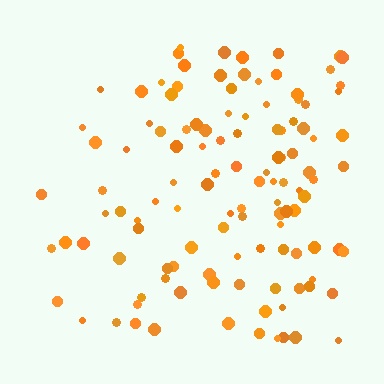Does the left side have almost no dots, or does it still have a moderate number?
Still a moderate number, just noticeably fewer than the right.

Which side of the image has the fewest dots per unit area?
The left.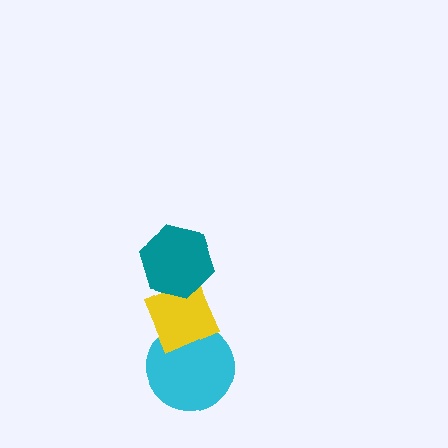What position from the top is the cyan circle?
The cyan circle is 3rd from the top.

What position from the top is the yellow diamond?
The yellow diamond is 2nd from the top.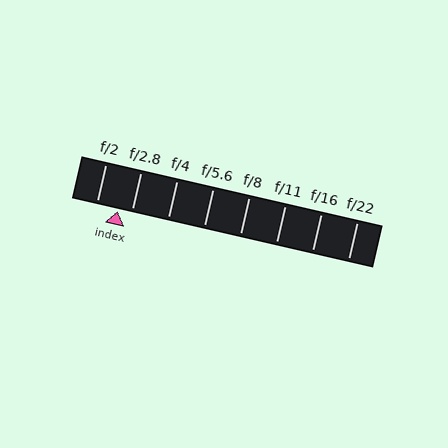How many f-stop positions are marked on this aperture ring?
There are 8 f-stop positions marked.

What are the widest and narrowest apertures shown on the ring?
The widest aperture shown is f/2 and the narrowest is f/22.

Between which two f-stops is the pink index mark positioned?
The index mark is between f/2 and f/2.8.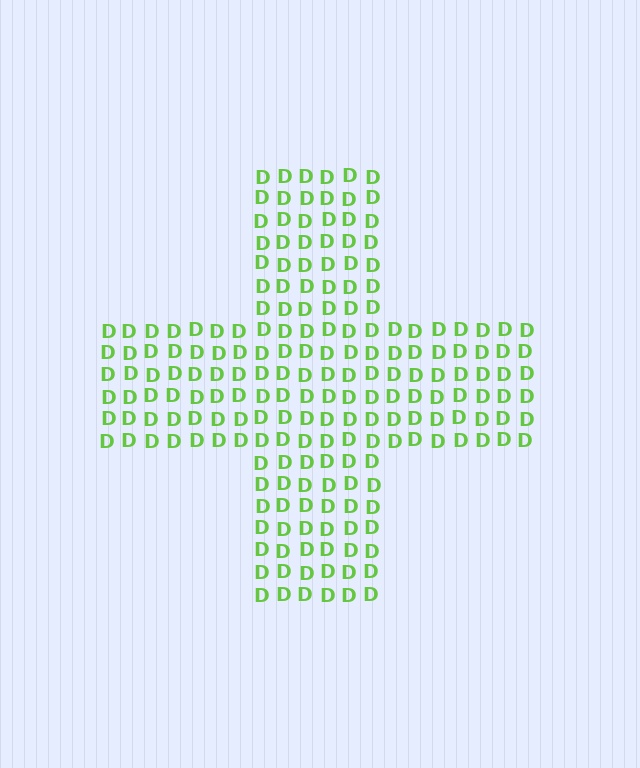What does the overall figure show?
The overall figure shows a cross.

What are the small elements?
The small elements are letter D's.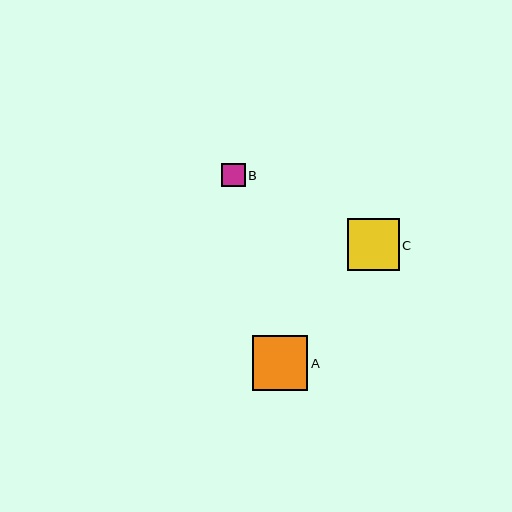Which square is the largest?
Square A is the largest with a size of approximately 56 pixels.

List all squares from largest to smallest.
From largest to smallest: A, C, B.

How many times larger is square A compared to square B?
Square A is approximately 2.4 times the size of square B.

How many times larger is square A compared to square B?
Square A is approximately 2.4 times the size of square B.